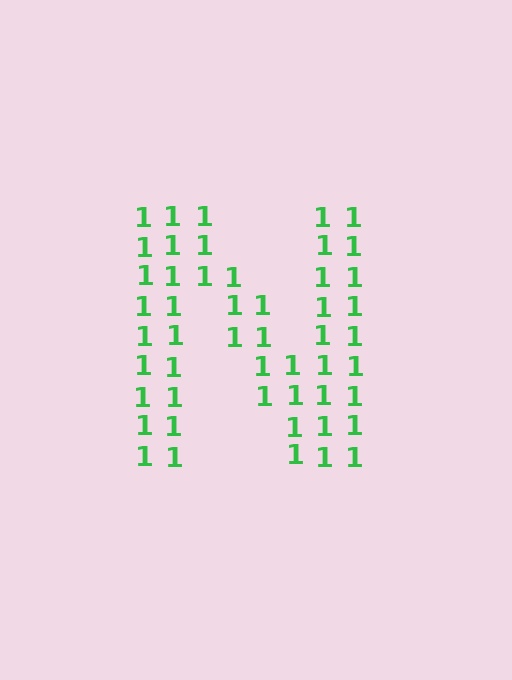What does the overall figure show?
The overall figure shows the letter N.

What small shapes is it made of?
It is made of small digit 1's.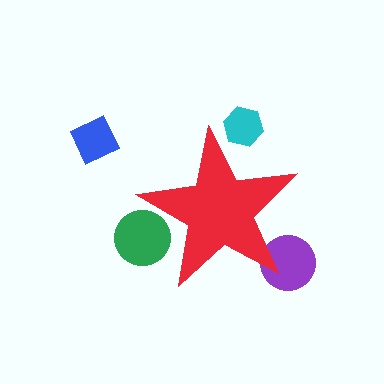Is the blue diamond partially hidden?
No, the blue diamond is fully visible.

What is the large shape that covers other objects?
A red star.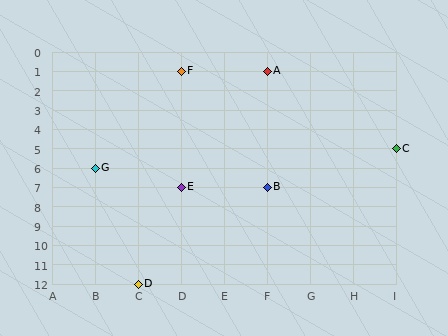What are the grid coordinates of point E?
Point E is at grid coordinates (D, 7).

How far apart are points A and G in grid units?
Points A and G are 4 columns and 5 rows apart (about 6.4 grid units diagonally).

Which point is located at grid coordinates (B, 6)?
Point G is at (B, 6).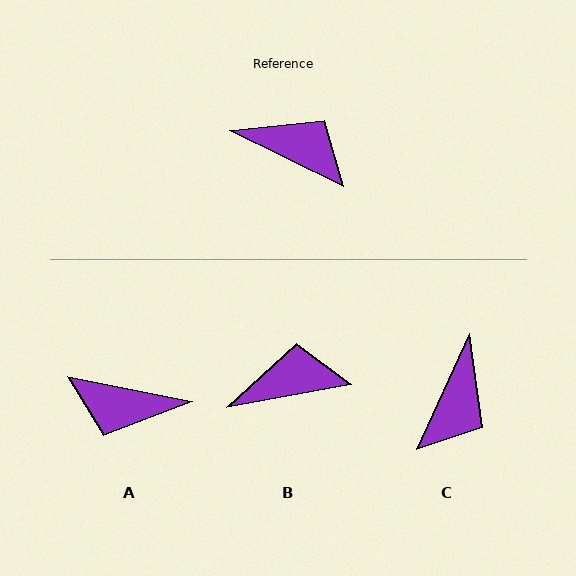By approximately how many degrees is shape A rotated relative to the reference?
Approximately 165 degrees clockwise.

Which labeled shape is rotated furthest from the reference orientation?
A, about 165 degrees away.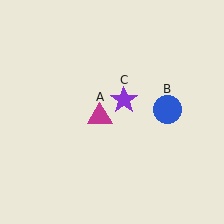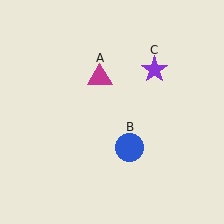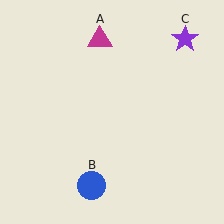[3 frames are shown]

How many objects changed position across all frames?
3 objects changed position: magenta triangle (object A), blue circle (object B), purple star (object C).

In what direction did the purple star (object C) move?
The purple star (object C) moved up and to the right.